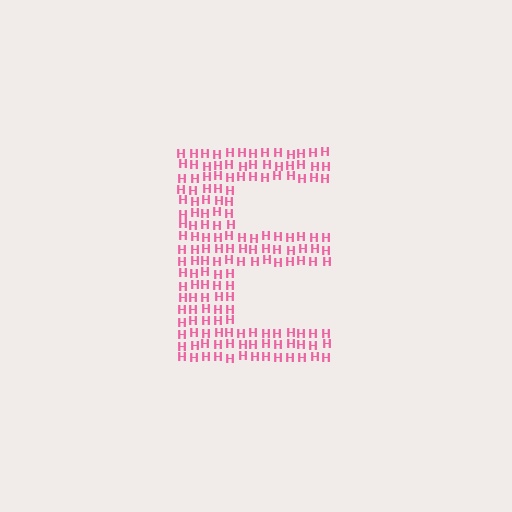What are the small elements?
The small elements are letter H's.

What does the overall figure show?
The overall figure shows the letter E.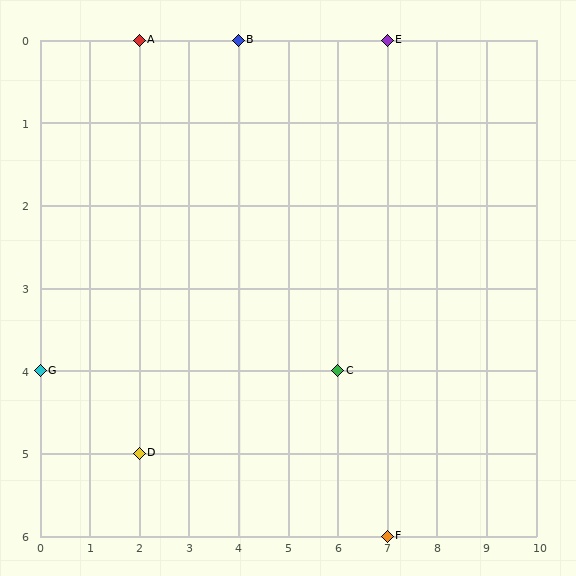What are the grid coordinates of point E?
Point E is at grid coordinates (7, 0).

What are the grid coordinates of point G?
Point G is at grid coordinates (0, 4).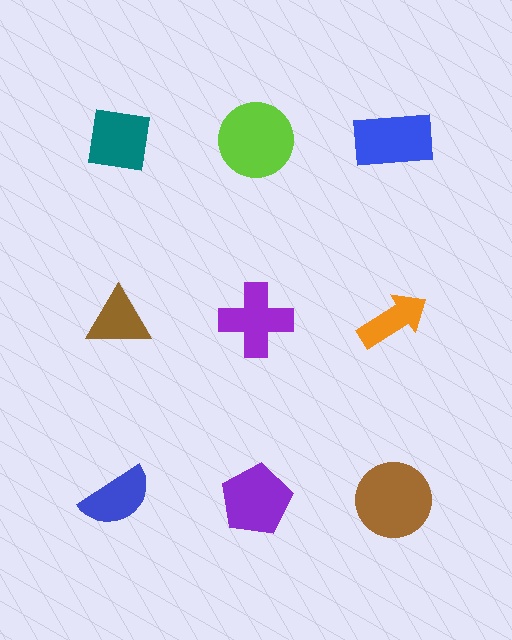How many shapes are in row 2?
3 shapes.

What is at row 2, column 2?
A purple cross.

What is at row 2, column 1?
A brown triangle.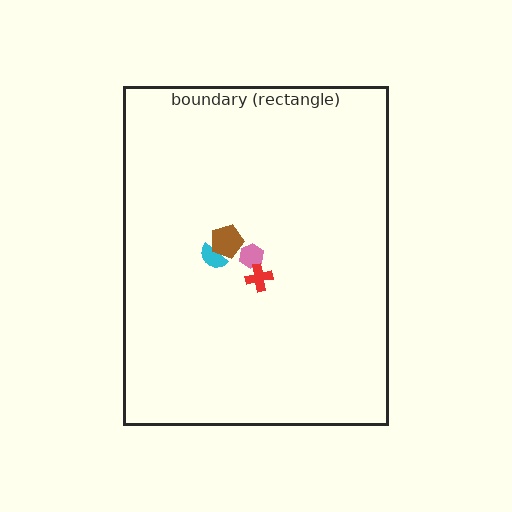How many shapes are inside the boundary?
4 inside, 0 outside.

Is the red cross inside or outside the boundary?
Inside.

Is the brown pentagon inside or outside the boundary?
Inside.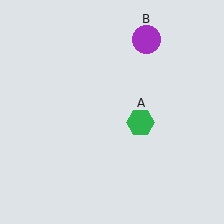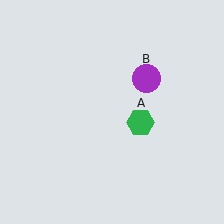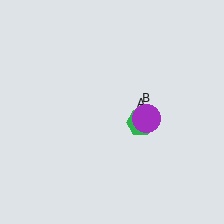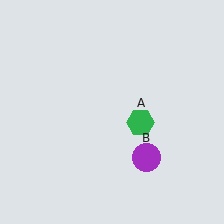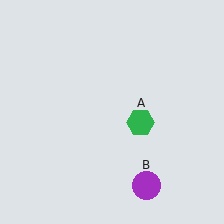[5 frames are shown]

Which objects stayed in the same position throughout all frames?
Green hexagon (object A) remained stationary.